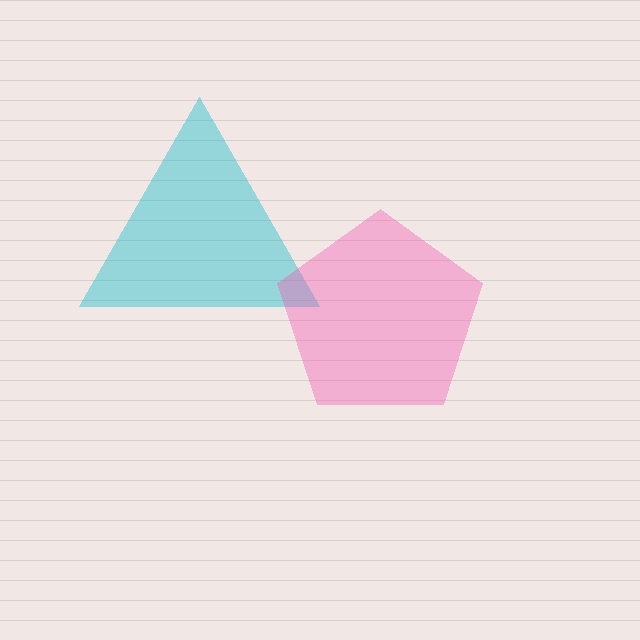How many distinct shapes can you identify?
There are 2 distinct shapes: a cyan triangle, a pink pentagon.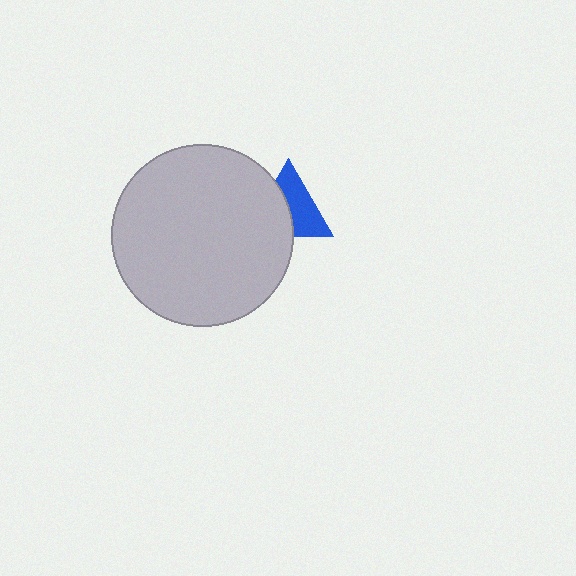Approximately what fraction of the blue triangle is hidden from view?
Roughly 45% of the blue triangle is hidden behind the light gray circle.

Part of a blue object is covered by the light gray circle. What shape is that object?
It is a triangle.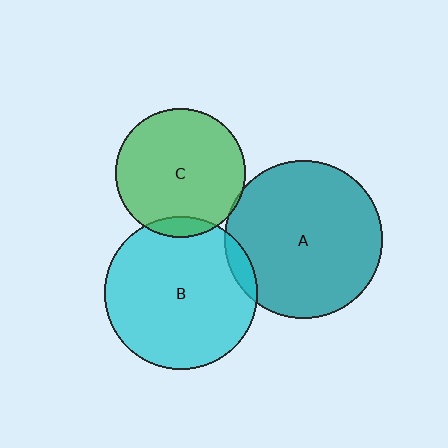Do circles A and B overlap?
Yes.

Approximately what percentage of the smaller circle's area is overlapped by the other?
Approximately 5%.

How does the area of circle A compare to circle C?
Approximately 1.5 times.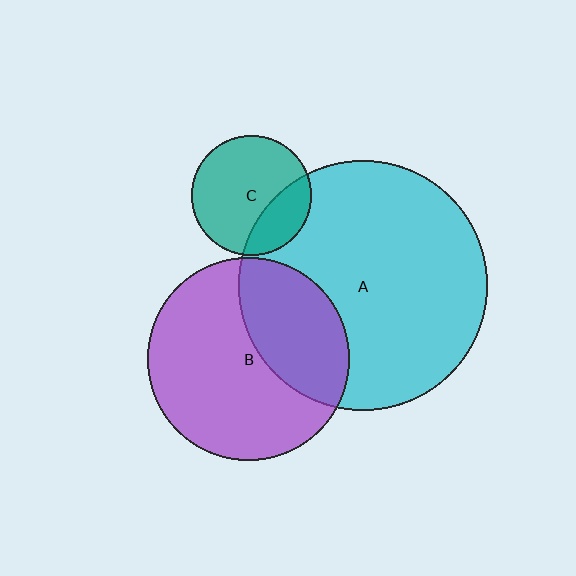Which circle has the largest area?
Circle A (cyan).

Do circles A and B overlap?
Yes.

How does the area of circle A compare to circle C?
Approximately 4.3 times.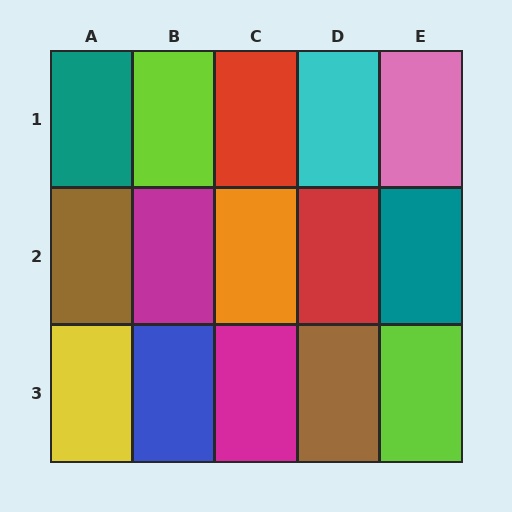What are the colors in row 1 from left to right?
Teal, lime, red, cyan, pink.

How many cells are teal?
2 cells are teal.